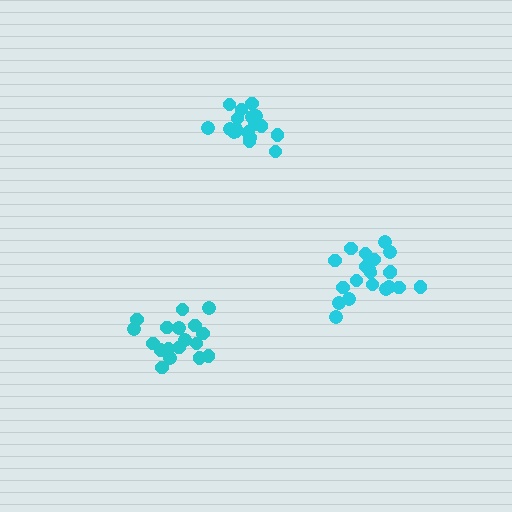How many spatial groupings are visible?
There are 3 spatial groupings.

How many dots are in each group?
Group 1: 18 dots, Group 2: 21 dots, Group 3: 20 dots (59 total).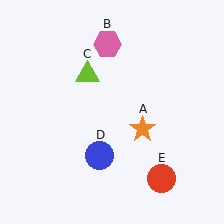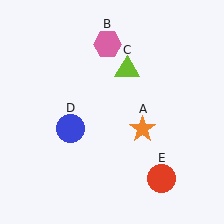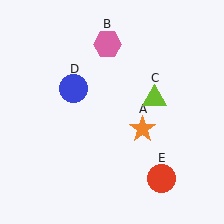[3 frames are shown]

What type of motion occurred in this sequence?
The lime triangle (object C), blue circle (object D) rotated clockwise around the center of the scene.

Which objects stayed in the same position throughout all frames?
Orange star (object A) and pink hexagon (object B) and red circle (object E) remained stationary.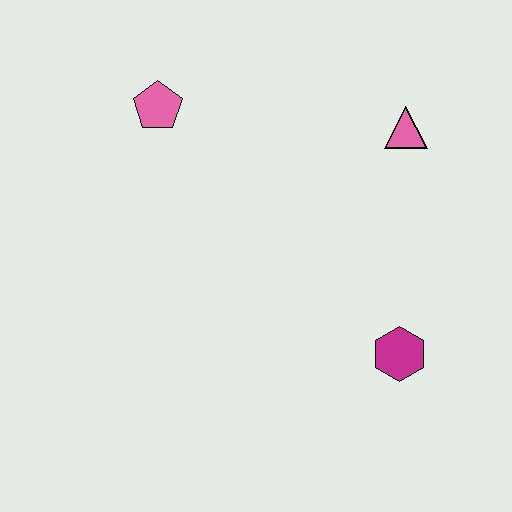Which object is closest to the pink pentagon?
The pink triangle is closest to the pink pentagon.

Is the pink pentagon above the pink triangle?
Yes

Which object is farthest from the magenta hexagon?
The pink pentagon is farthest from the magenta hexagon.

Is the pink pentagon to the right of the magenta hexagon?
No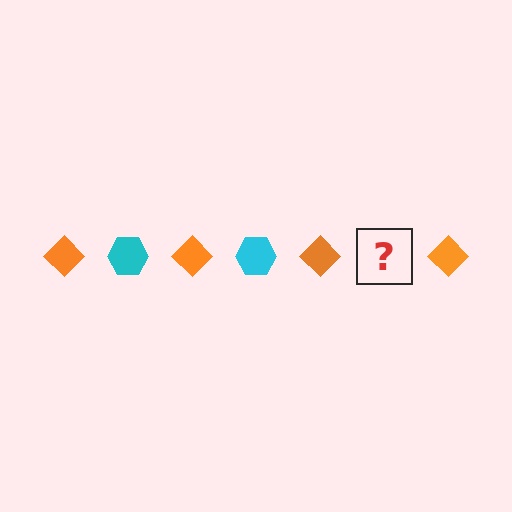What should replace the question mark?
The question mark should be replaced with a cyan hexagon.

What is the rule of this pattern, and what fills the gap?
The rule is that the pattern alternates between orange diamond and cyan hexagon. The gap should be filled with a cyan hexagon.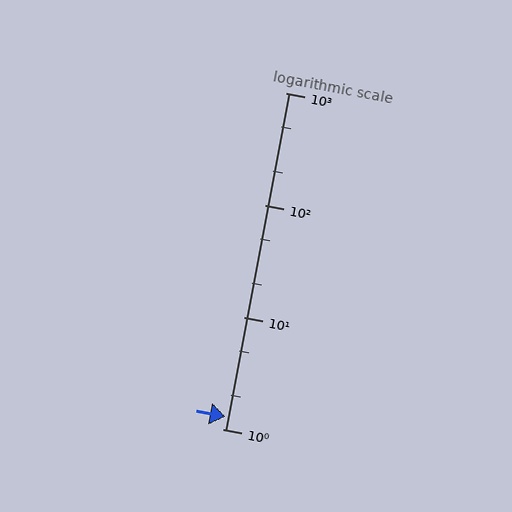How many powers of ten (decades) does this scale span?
The scale spans 3 decades, from 1 to 1000.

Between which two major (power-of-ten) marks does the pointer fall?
The pointer is between 1 and 10.